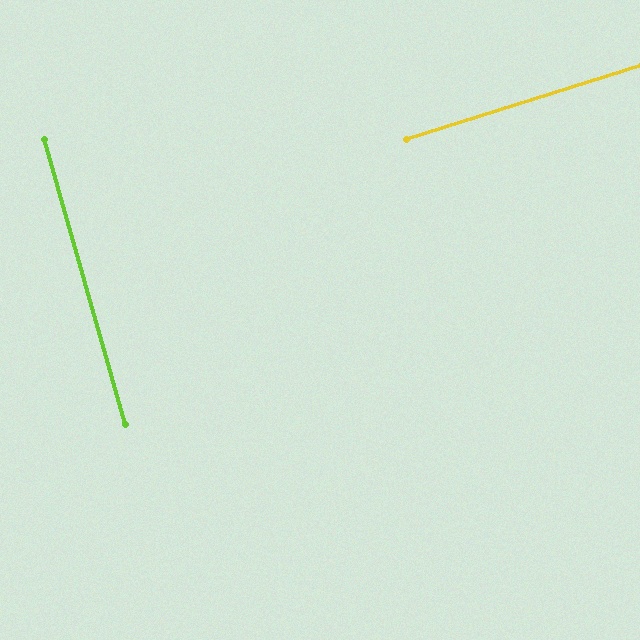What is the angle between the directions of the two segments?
Approximately 88 degrees.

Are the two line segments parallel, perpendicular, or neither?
Perpendicular — they meet at approximately 88°.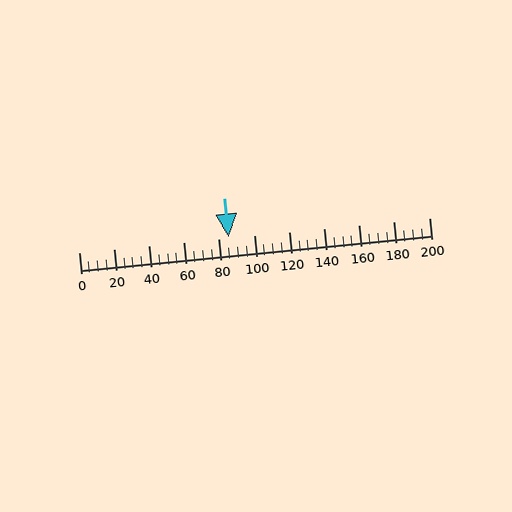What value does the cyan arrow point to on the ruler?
The cyan arrow points to approximately 85.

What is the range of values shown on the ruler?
The ruler shows values from 0 to 200.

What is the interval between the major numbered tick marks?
The major tick marks are spaced 20 units apart.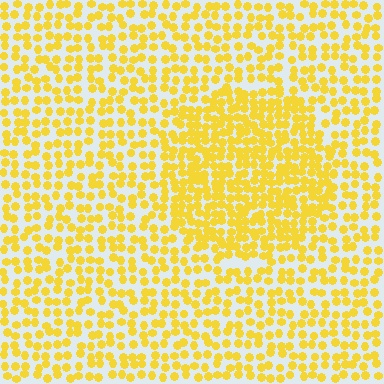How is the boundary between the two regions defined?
The boundary is defined by a change in element density (approximately 1.7x ratio). All elements are the same color, size, and shape.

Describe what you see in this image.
The image contains small yellow elements arranged at two different densities. A circle-shaped region is visible where the elements are more densely packed than the surrounding area.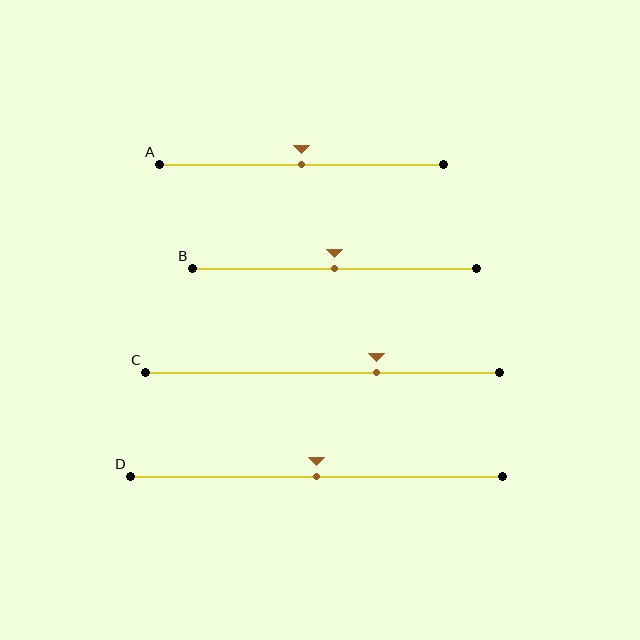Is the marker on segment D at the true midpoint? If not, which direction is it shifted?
Yes, the marker on segment D is at the true midpoint.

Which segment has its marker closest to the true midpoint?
Segment A has its marker closest to the true midpoint.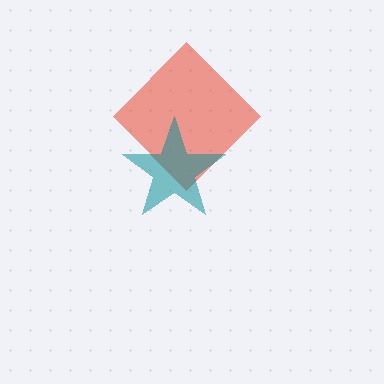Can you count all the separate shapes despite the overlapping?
Yes, there are 2 separate shapes.